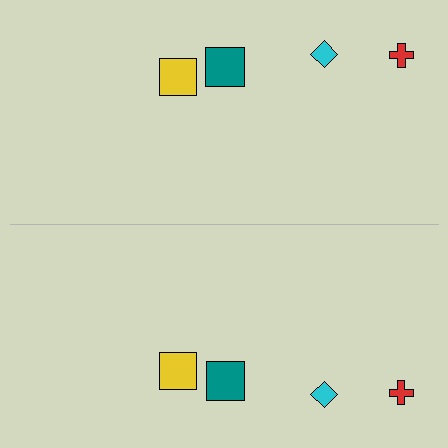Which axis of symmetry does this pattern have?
The pattern has a horizontal axis of symmetry running through the center of the image.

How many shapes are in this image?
There are 8 shapes in this image.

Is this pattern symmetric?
Yes, this pattern has bilateral (reflection) symmetry.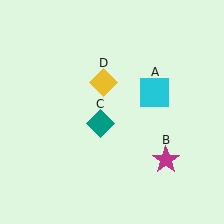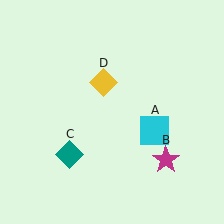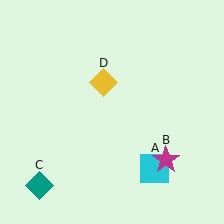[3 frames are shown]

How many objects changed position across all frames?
2 objects changed position: cyan square (object A), teal diamond (object C).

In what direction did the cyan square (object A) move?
The cyan square (object A) moved down.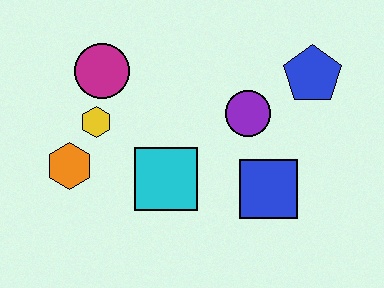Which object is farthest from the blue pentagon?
The orange hexagon is farthest from the blue pentagon.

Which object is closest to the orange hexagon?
The yellow hexagon is closest to the orange hexagon.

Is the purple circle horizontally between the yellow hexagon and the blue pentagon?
Yes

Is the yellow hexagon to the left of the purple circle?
Yes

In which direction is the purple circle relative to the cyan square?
The purple circle is to the right of the cyan square.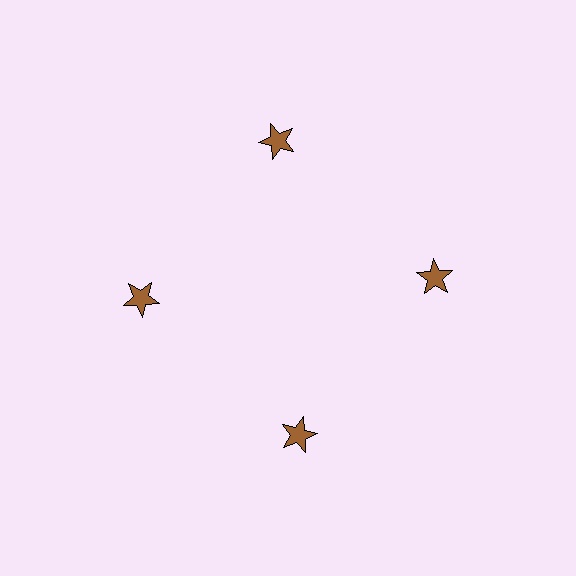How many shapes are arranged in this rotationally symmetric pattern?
There are 4 shapes, arranged in 4 groups of 1.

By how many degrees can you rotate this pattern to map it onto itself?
The pattern maps onto itself every 90 degrees of rotation.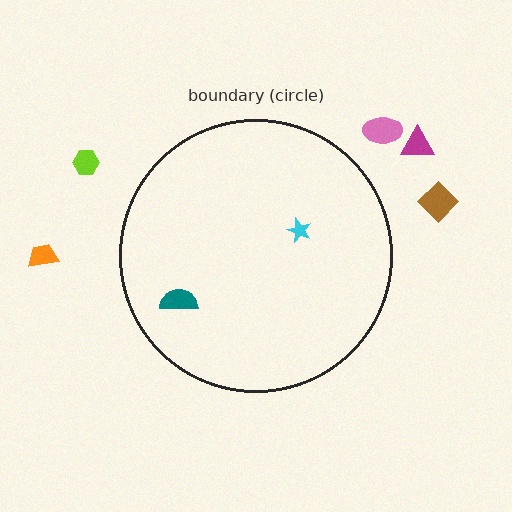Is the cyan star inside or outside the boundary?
Inside.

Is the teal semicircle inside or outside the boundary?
Inside.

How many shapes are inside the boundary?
2 inside, 5 outside.